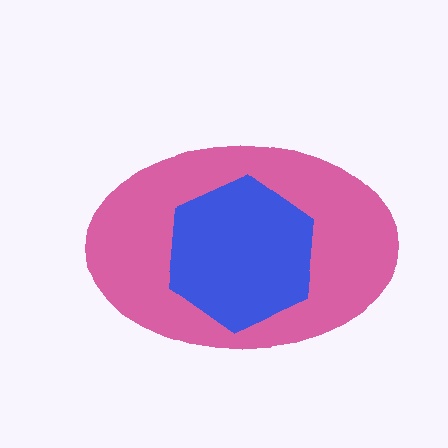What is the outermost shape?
The pink ellipse.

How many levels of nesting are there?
2.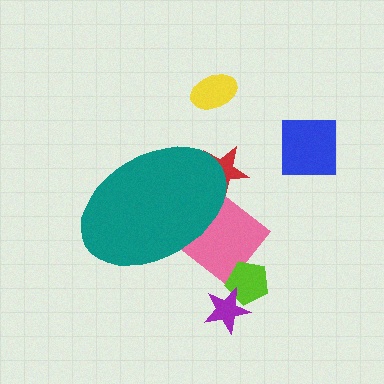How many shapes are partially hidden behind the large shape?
2 shapes are partially hidden.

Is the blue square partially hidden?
No, the blue square is fully visible.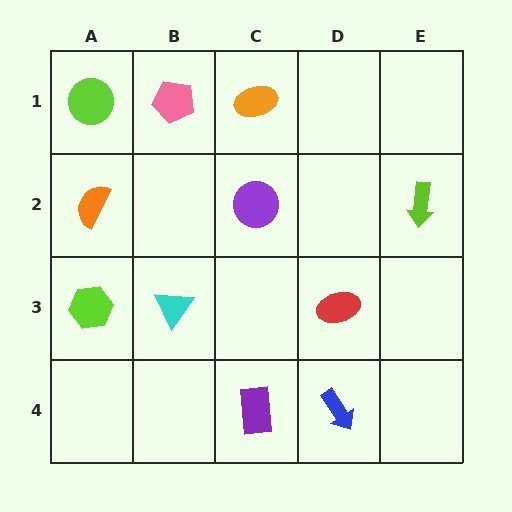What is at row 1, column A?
A lime circle.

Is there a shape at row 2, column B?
No, that cell is empty.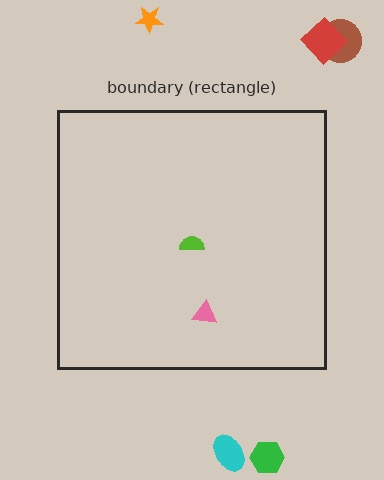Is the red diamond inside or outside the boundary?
Outside.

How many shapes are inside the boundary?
2 inside, 5 outside.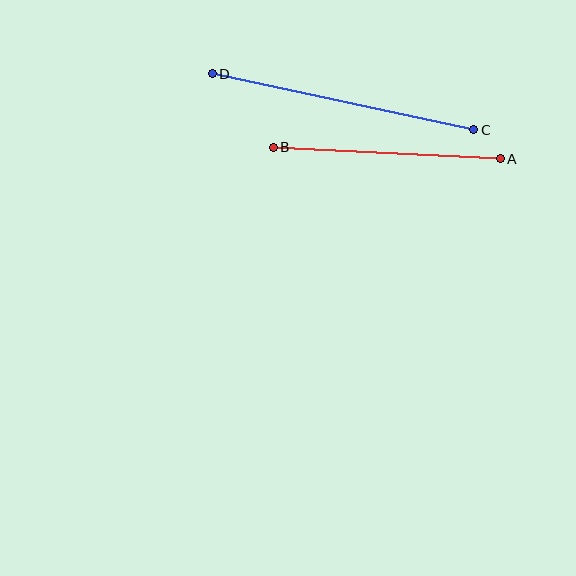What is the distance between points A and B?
The distance is approximately 227 pixels.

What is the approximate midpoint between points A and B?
The midpoint is at approximately (387, 153) pixels.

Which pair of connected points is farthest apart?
Points C and D are farthest apart.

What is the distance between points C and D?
The distance is approximately 268 pixels.